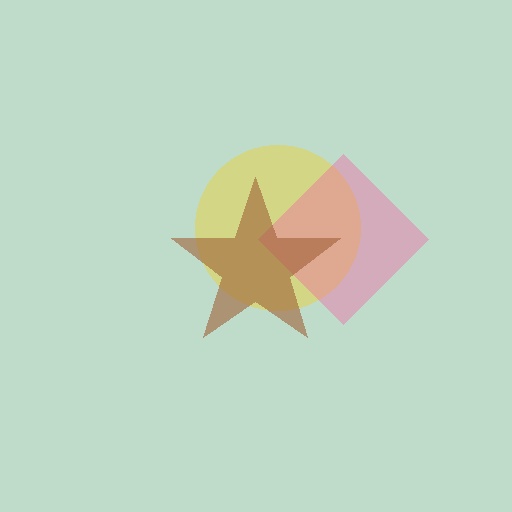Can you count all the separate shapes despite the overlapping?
Yes, there are 3 separate shapes.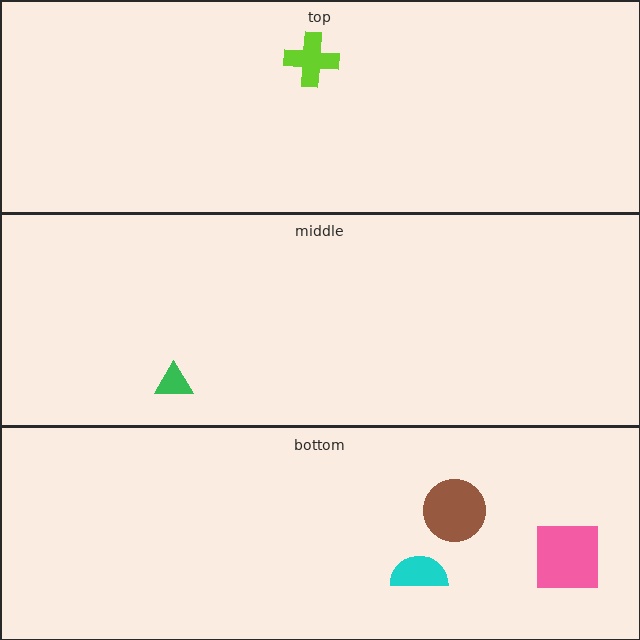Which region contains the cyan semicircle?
The bottom region.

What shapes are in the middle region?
The green triangle.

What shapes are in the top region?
The lime cross.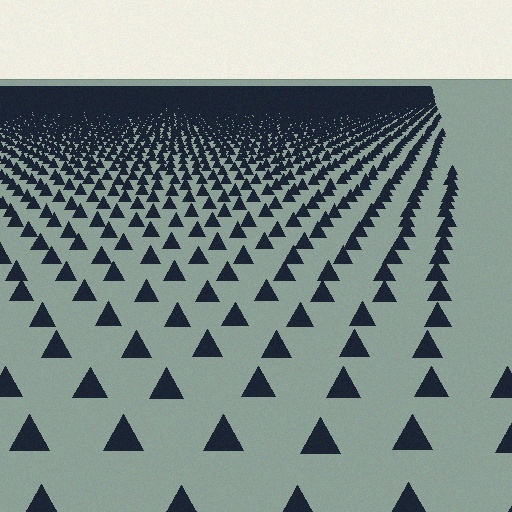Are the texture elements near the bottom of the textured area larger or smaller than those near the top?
Larger. Near the bottom, elements are closer to the viewer and appear at a bigger on-screen size.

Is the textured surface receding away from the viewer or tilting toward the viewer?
The surface is receding away from the viewer. Texture elements get smaller and denser toward the top.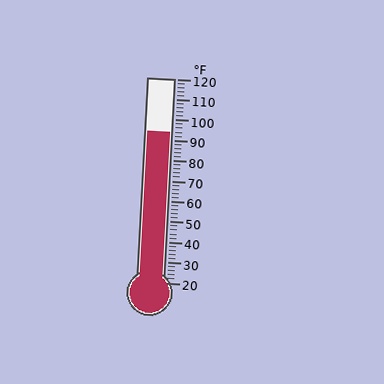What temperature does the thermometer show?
The thermometer shows approximately 94°F.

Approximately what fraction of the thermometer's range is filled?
The thermometer is filled to approximately 75% of its range.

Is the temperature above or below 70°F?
The temperature is above 70°F.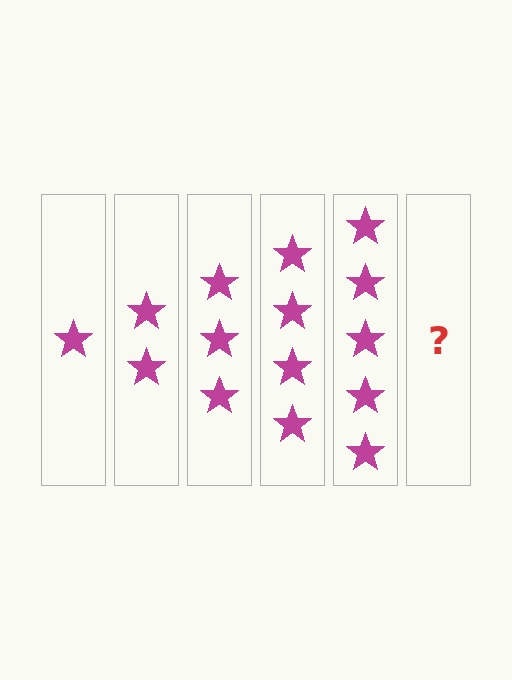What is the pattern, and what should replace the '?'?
The pattern is that each step adds one more star. The '?' should be 6 stars.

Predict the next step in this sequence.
The next step is 6 stars.